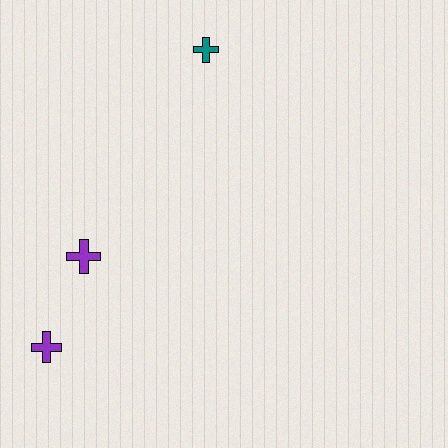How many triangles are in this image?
There are no triangles.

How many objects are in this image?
There are 3 objects.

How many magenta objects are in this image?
There are no magenta objects.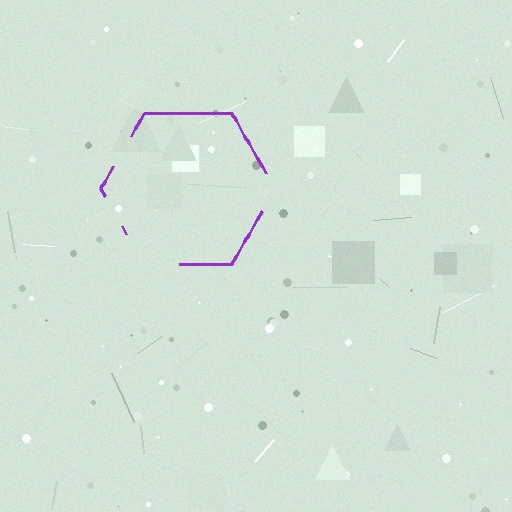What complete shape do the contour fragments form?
The contour fragments form a hexagon.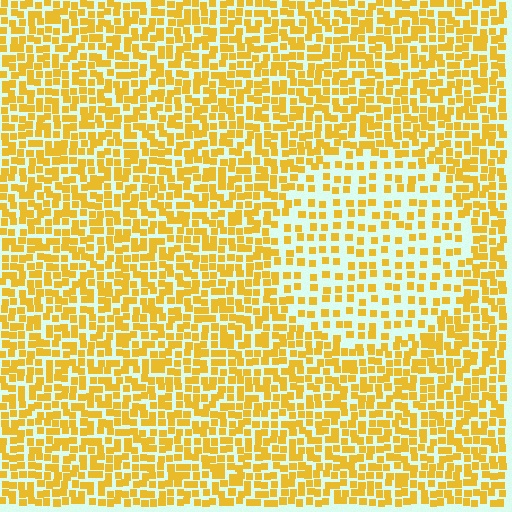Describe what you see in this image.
The image contains small yellow elements arranged at two different densities. A circle-shaped region is visible where the elements are less densely packed than the surrounding area.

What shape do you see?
I see a circle.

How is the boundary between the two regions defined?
The boundary is defined by a change in element density (approximately 2.0x ratio). All elements are the same color, size, and shape.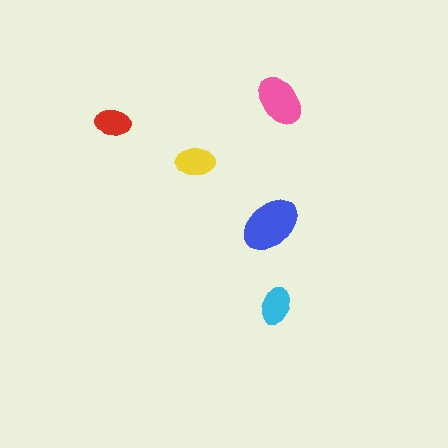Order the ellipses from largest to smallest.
the blue one, the pink one, the yellow one, the cyan one, the red one.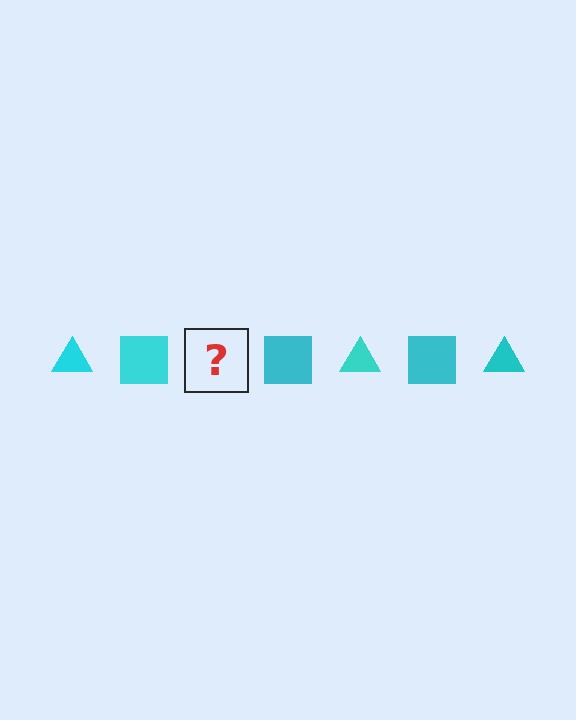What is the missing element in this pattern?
The missing element is a cyan triangle.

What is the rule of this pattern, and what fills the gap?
The rule is that the pattern cycles through triangle, square shapes in cyan. The gap should be filled with a cyan triangle.